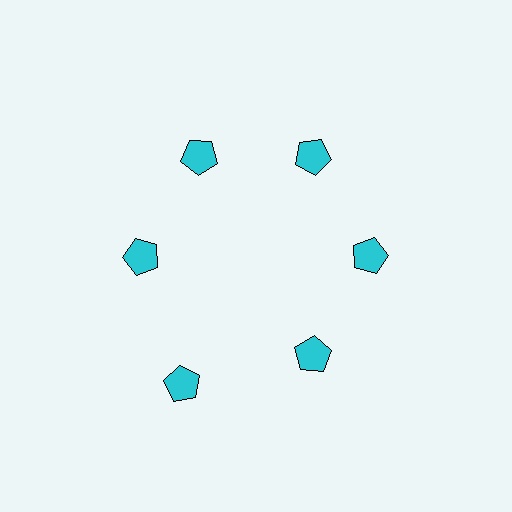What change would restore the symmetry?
The symmetry would be restored by moving it inward, back onto the ring so that all 6 pentagons sit at equal angles and equal distance from the center.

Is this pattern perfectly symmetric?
No. The 6 cyan pentagons are arranged in a ring, but one element near the 7 o'clock position is pushed outward from the center, breaking the 6-fold rotational symmetry.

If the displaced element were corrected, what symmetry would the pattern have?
It would have 6-fold rotational symmetry — the pattern would map onto itself every 60 degrees.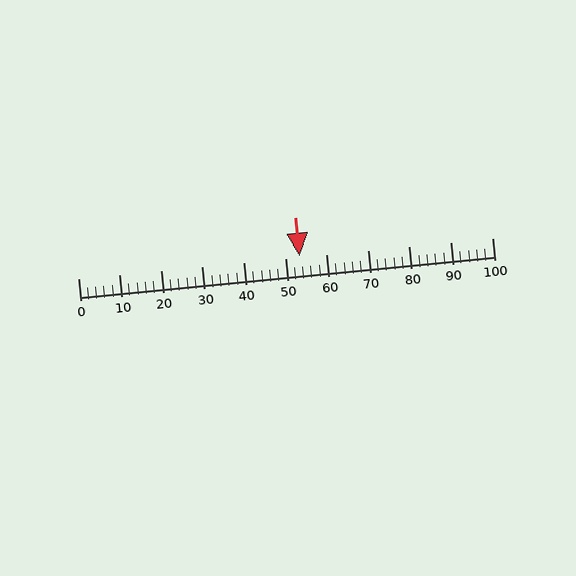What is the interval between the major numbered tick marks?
The major tick marks are spaced 10 units apart.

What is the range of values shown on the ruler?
The ruler shows values from 0 to 100.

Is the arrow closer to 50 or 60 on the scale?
The arrow is closer to 50.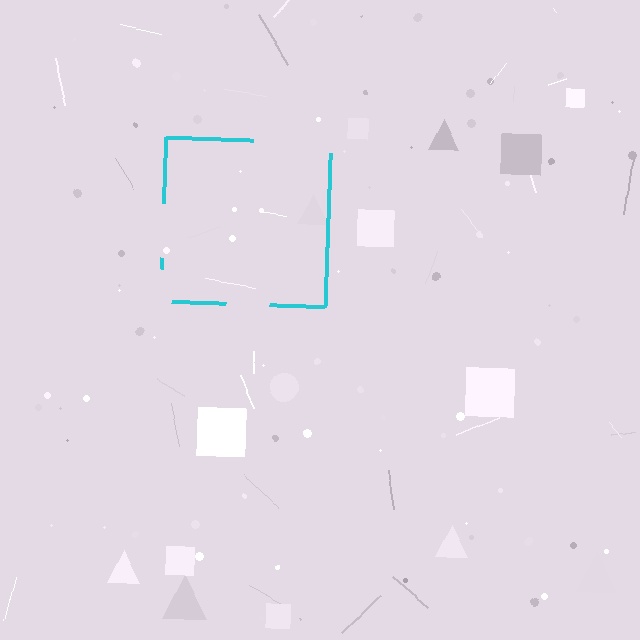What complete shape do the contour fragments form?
The contour fragments form a square.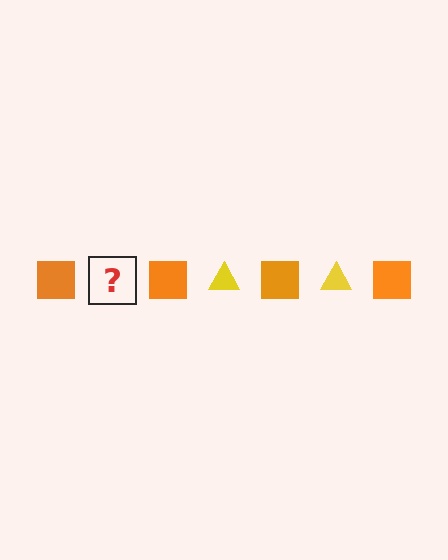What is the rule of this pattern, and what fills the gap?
The rule is that the pattern alternates between orange square and yellow triangle. The gap should be filled with a yellow triangle.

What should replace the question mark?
The question mark should be replaced with a yellow triangle.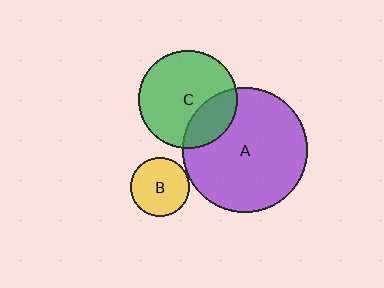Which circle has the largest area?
Circle A (purple).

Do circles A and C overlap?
Yes.